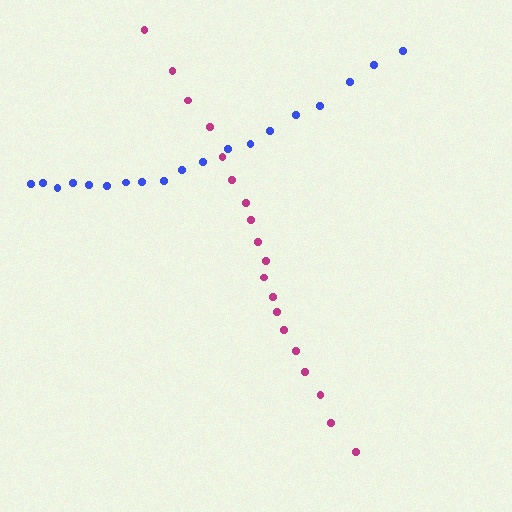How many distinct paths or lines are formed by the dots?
There are 2 distinct paths.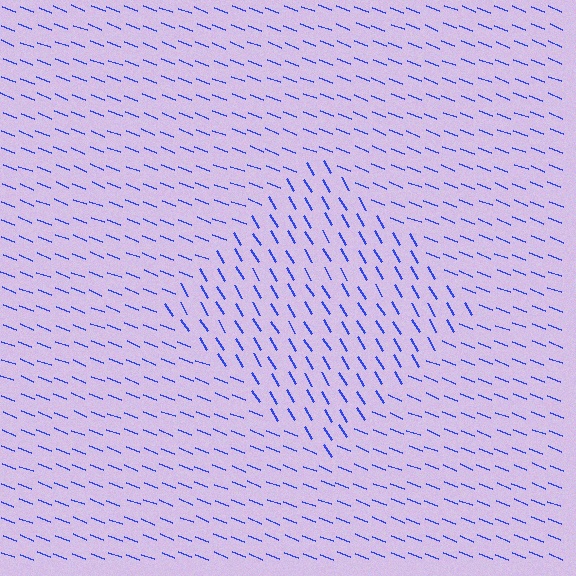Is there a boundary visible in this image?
Yes, there is a texture boundary formed by a change in line orientation.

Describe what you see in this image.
The image is filled with small blue line segments. A diamond region in the image has lines oriented differently from the surrounding lines, creating a visible texture boundary.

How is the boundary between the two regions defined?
The boundary is defined purely by a change in line orientation (approximately 38 degrees difference). All lines are the same color and thickness.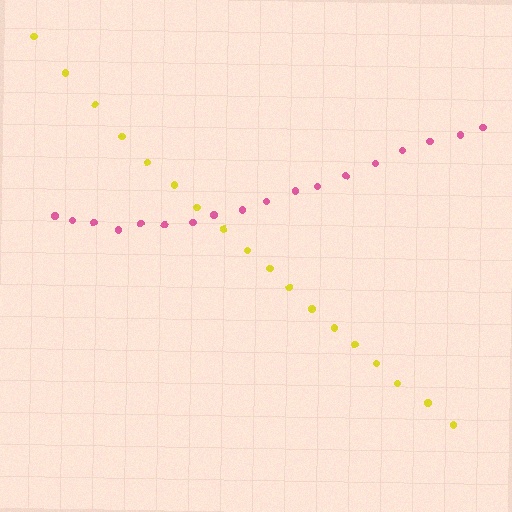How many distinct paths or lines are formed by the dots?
There are 2 distinct paths.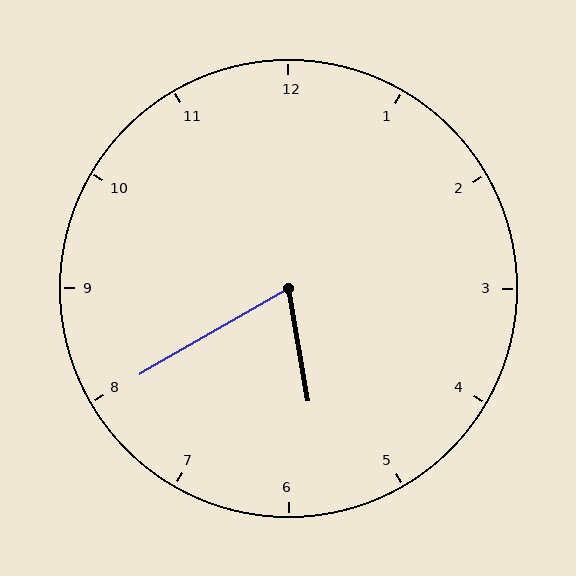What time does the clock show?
5:40.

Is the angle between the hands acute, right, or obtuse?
It is acute.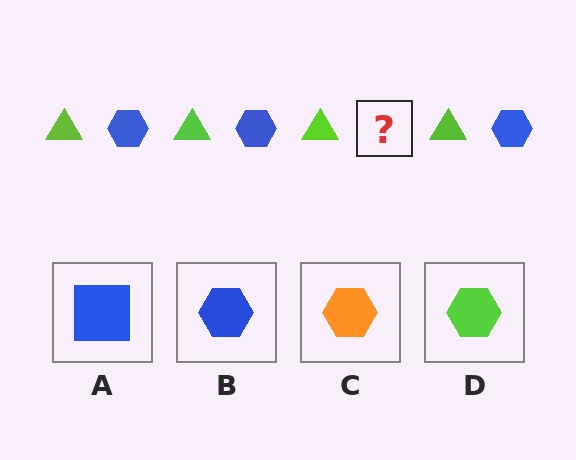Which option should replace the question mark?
Option B.